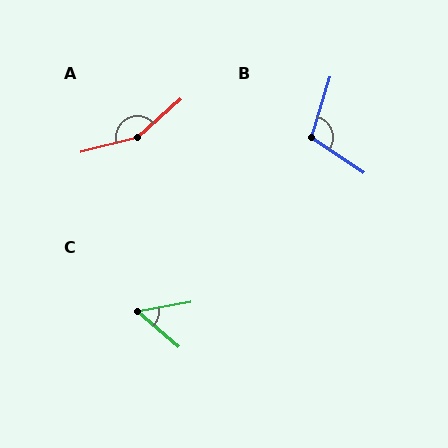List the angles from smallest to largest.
C (51°), B (107°), A (152°).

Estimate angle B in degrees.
Approximately 107 degrees.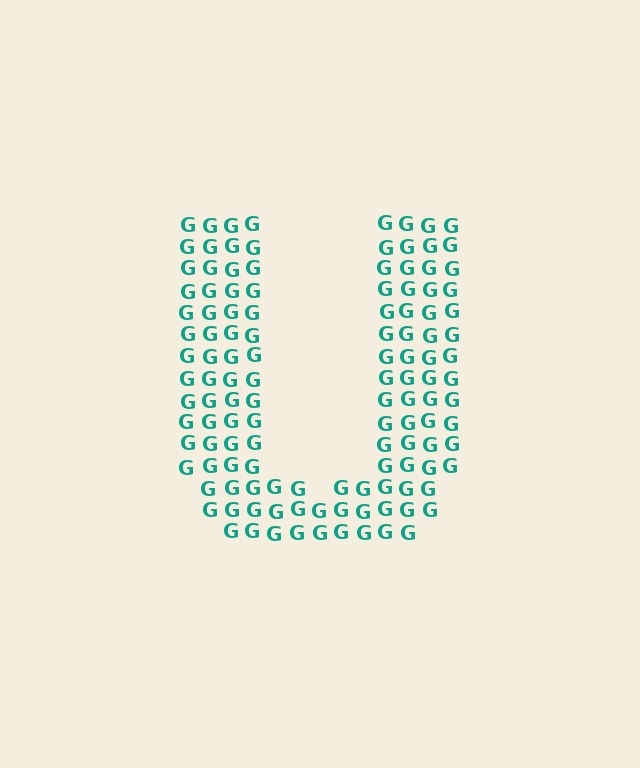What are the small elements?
The small elements are letter G's.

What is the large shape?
The large shape is the letter U.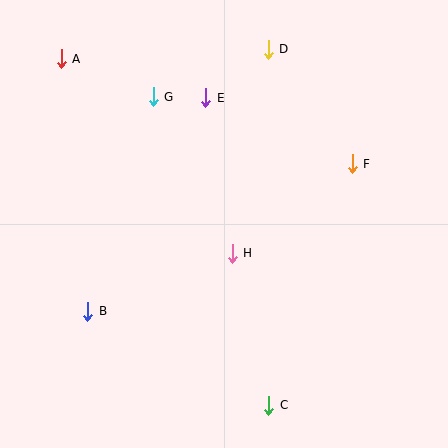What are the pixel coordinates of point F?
Point F is at (352, 164).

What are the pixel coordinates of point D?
Point D is at (268, 49).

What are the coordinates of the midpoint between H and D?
The midpoint between H and D is at (250, 151).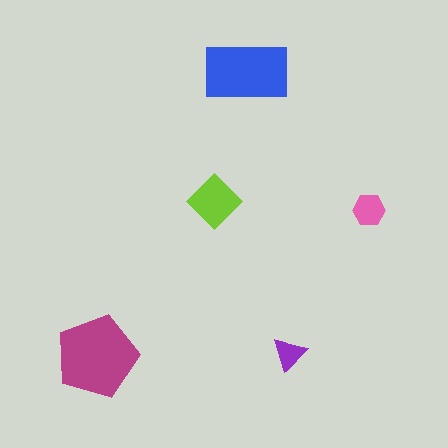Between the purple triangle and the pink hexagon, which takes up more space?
The pink hexagon.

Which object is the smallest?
The purple triangle.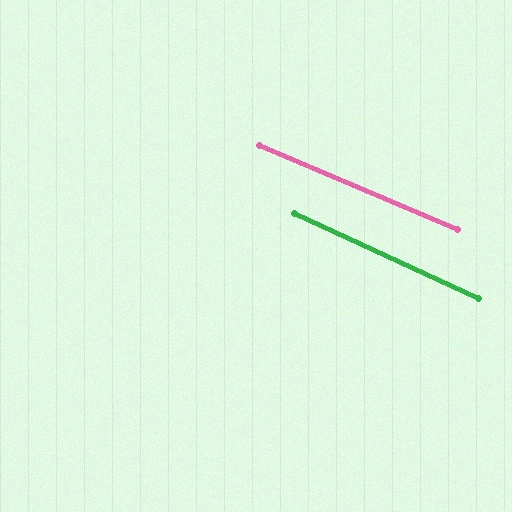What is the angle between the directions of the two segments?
Approximately 2 degrees.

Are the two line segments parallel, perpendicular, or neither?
Parallel — their directions differ by only 1.8°.